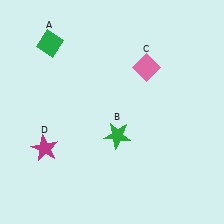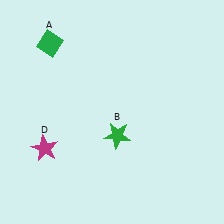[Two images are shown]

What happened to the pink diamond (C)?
The pink diamond (C) was removed in Image 2. It was in the top-right area of Image 1.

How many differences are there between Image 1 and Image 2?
There is 1 difference between the two images.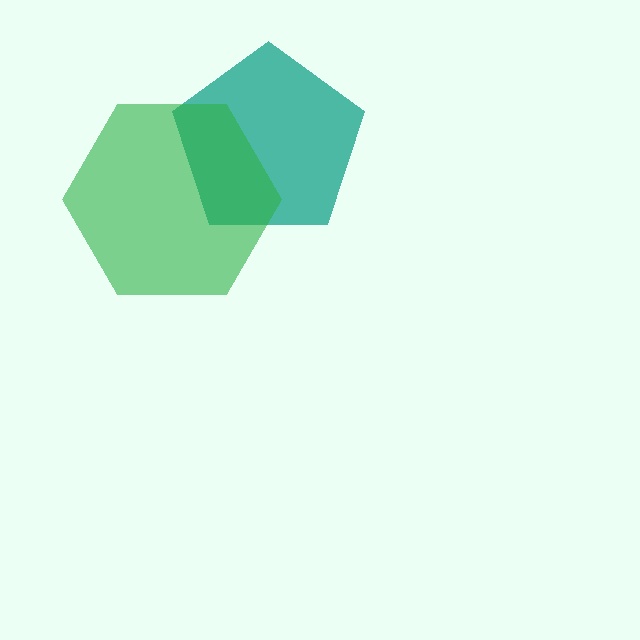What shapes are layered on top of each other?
The layered shapes are: a teal pentagon, a green hexagon.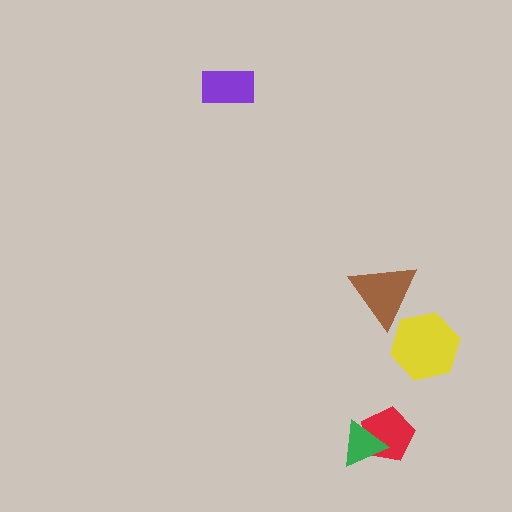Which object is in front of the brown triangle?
The yellow hexagon is in front of the brown triangle.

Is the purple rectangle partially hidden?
No, no other shape covers it.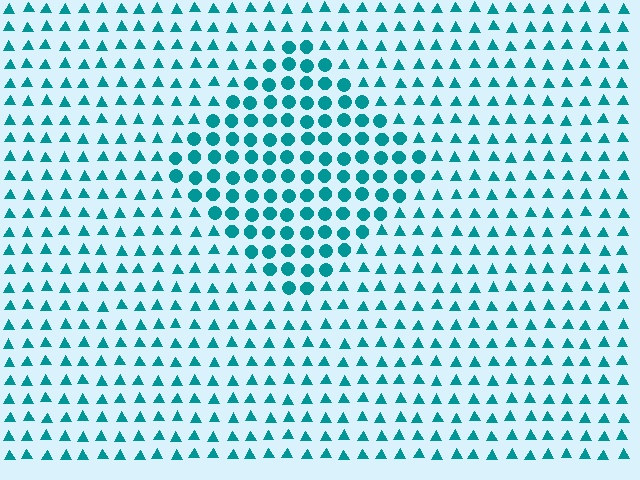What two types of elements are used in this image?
The image uses circles inside the diamond region and triangles outside it.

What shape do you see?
I see a diamond.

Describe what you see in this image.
The image is filled with small teal elements arranged in a uniform grid. A diamond-shaped region contains circles, while the surrounding area contains triangles. The boundary is defined purely by the change in element shape.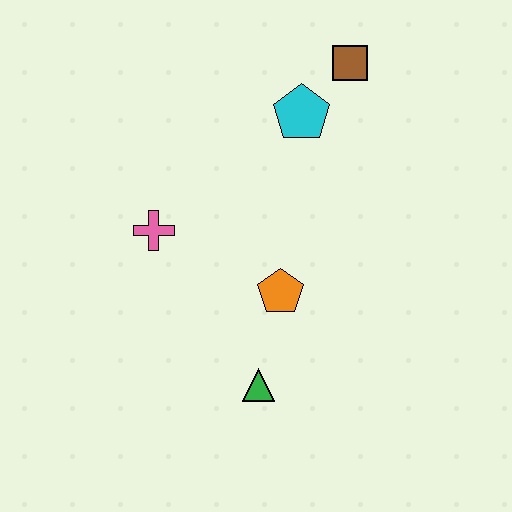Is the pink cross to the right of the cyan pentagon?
No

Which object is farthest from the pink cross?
The brown square is farthest from the pink cross.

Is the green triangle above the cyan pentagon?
No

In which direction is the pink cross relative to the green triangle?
The pink cross is above the green triangle.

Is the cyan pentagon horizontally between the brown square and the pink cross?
Yes